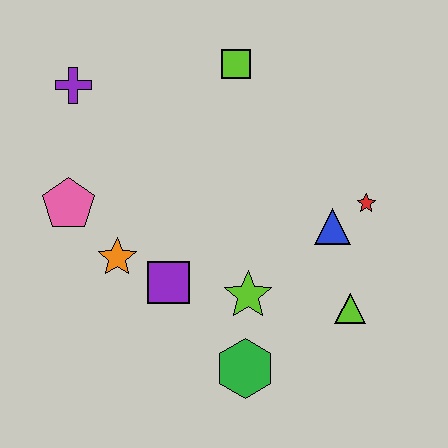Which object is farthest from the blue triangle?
The purple cross is farthest from the blue triangle.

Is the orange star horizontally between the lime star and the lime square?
No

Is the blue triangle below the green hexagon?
No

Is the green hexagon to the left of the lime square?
No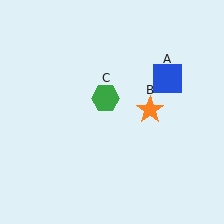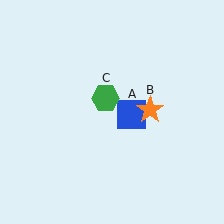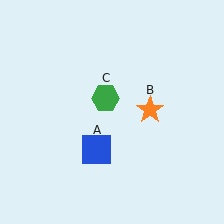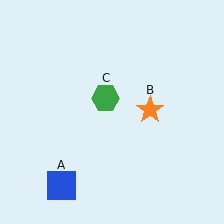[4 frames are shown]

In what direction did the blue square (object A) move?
The blue square (object A) moved down and to the left.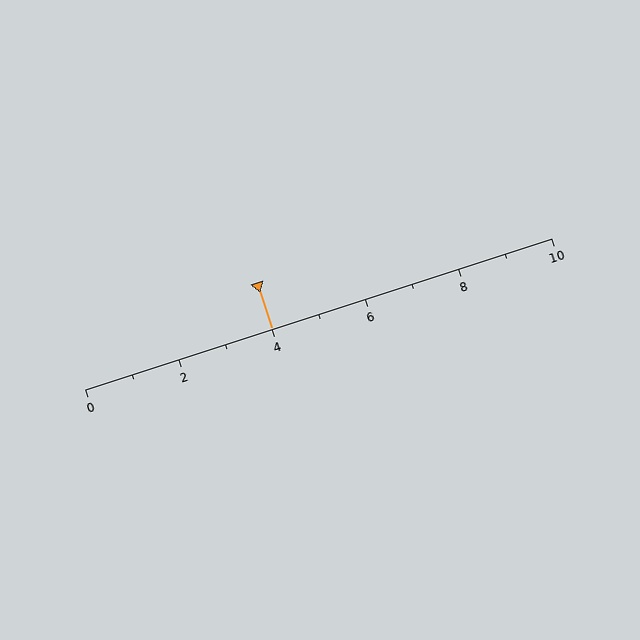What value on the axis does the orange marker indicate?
The marker indicates approximately 4.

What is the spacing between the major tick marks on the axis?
The major ticks are spaced 2 apart.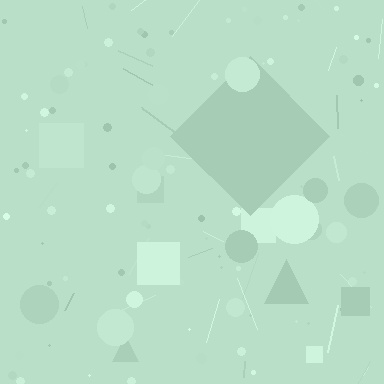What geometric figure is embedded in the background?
A diamond is embedded in the background.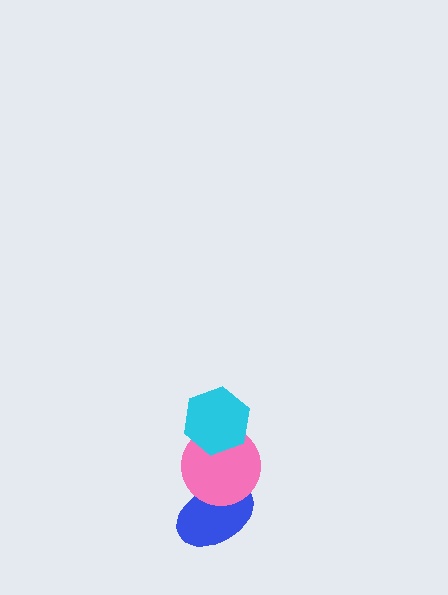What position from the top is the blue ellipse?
The blue ellipse is 3rd from the top.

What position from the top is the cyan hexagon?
The cyan hexagon is 1st from the top.